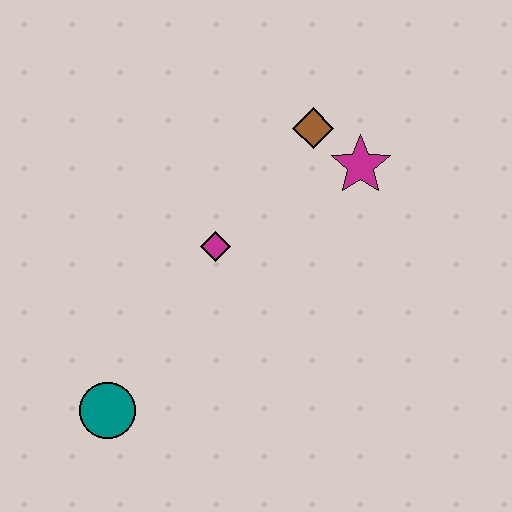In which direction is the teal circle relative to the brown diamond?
The teal circle is below the brown diamond.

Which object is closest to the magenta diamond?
The brown diamond is closest to the magenta diamond.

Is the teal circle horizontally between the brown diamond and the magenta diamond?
No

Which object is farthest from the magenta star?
The teal circle is farthest from the magenta star.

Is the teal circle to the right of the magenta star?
No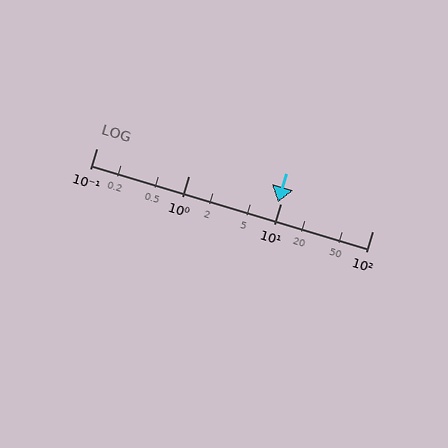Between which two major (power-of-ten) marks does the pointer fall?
The pointer is between 1 and 10.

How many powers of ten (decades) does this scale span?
The scale spans 3 decades, from 0.1 to 100.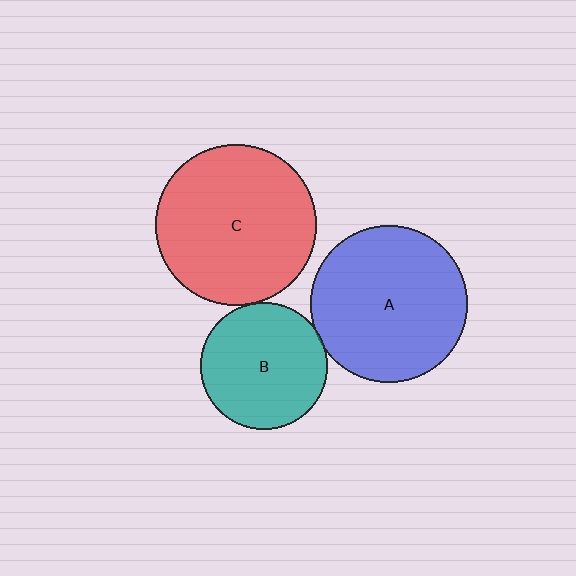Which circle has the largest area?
Circle C (red).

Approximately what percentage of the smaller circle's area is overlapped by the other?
Approximately 5%.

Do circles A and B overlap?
Yes.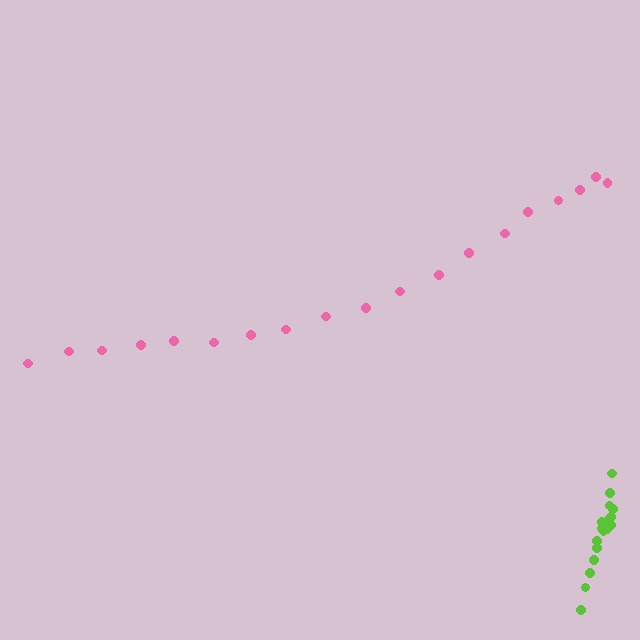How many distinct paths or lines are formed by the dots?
There are 2 distinct paths.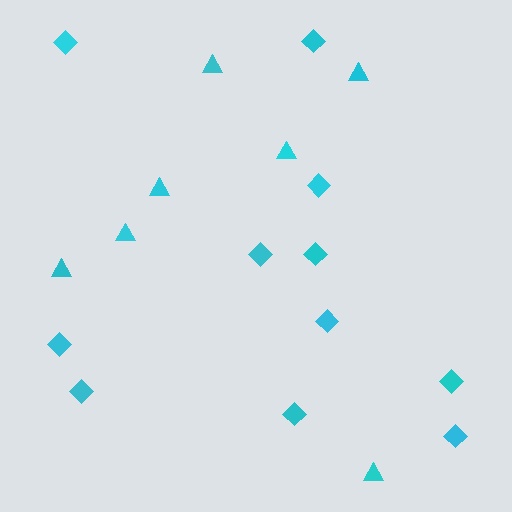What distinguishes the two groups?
There are 2 groups: one group of triangles (7) and one group of diamonds (11).